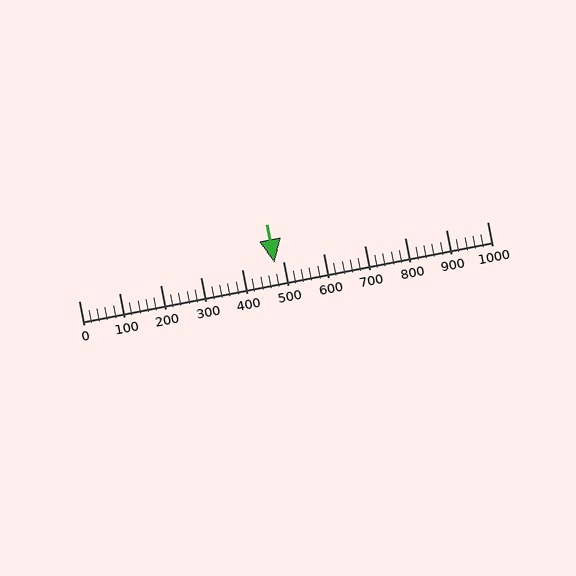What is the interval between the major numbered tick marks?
The major tick marks are spaced 100 units apart.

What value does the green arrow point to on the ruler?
The green arrow points to approximately 480.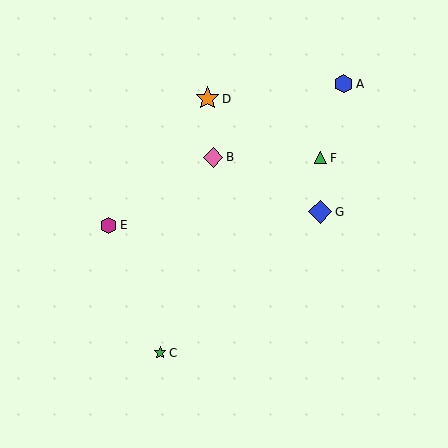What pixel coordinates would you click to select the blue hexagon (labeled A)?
Click at (343, 84) to select the blue hexagon A.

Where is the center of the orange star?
The center of the orange star is at (207, 99).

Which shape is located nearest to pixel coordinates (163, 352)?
The green star (labeled C) at (160, 353) is nearest to that location.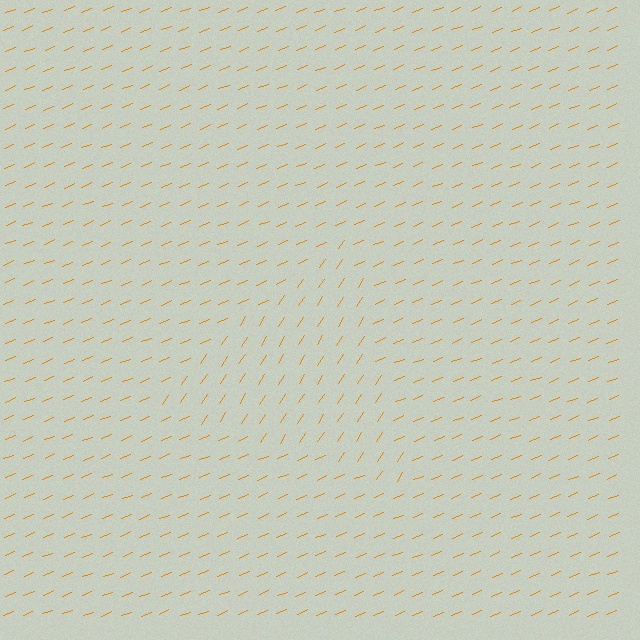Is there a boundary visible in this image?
Yes, there is a texture boundary formed by a change in line orientation.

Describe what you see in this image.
The image is filled with small orange line segments. A triangle region in the image has lines oriented differently from the surrounding lines, creating a visible texture boundary.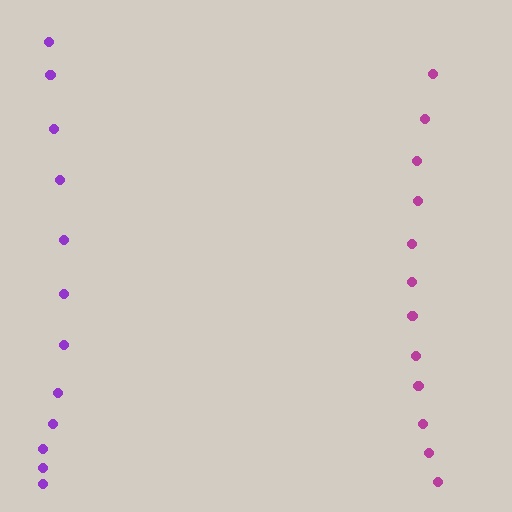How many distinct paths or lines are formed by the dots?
There are 2 distinct paths.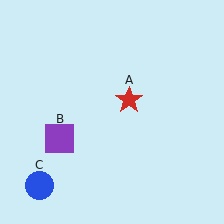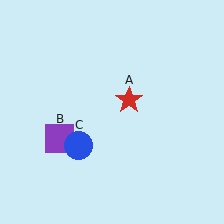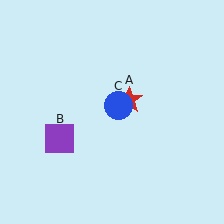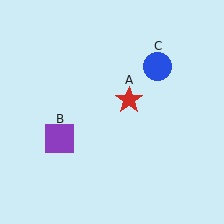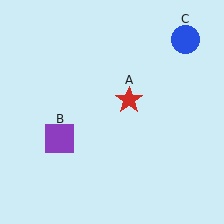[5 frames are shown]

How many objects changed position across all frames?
1 object changed position: blue circle (object C).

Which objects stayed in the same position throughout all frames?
Red star (object A) and purple square (object B) remained stationary.